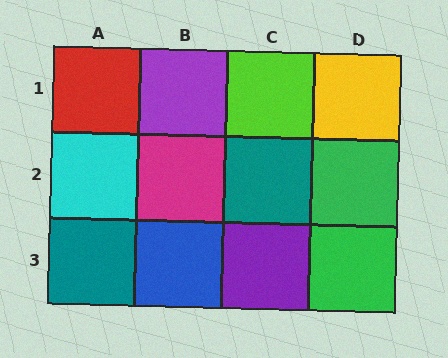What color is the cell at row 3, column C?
Purple.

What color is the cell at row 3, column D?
Green.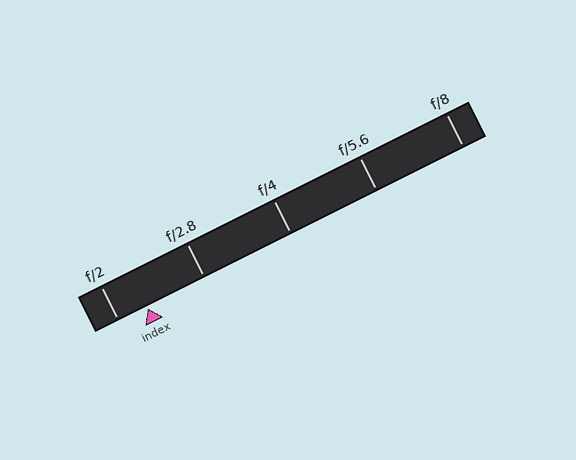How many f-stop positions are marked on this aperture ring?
There are 5 f-stop positions marked.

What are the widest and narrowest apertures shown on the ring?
The widest aperture shown is f/2 and the narrowest is f/8.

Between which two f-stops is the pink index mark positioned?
The index mark is between f/2 and f/2.8.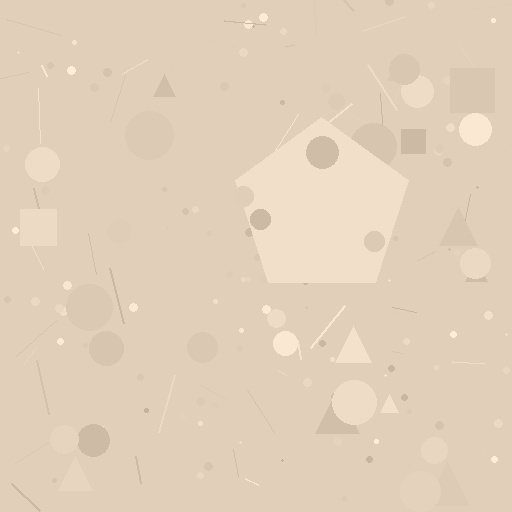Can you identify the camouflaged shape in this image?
The camouflaged shape is a pentagon.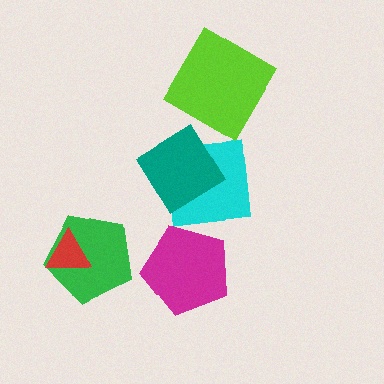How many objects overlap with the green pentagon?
1 object overlaps with the green pentagon.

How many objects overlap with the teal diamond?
1 object overlaps with the teal diamond.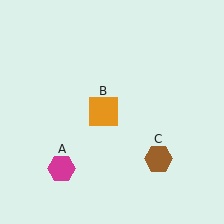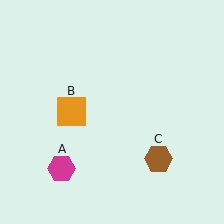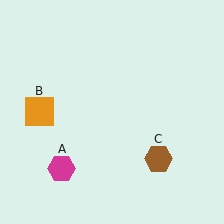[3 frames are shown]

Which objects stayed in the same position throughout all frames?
Magenta hexagon (object A) and brown hexagon (object C) remained stationary.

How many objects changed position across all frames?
1 object changed position: orange square (object B).